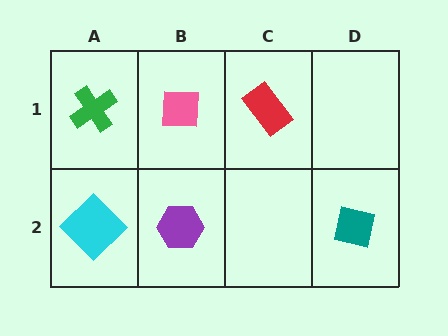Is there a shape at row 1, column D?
No, that cell is empty.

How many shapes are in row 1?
3 shapes.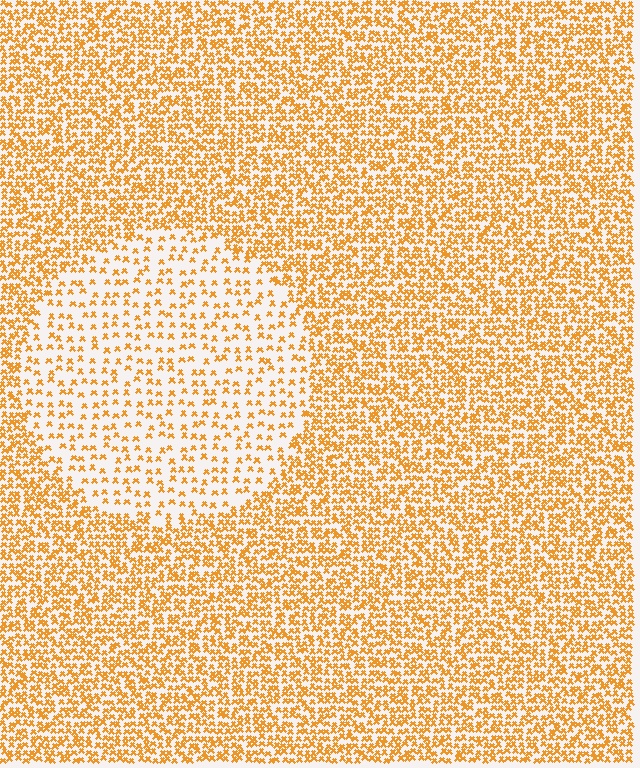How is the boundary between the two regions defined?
The boundary is defined by a change in element density (approximately 2.4x ratio). All elements are the same color, size, and shape.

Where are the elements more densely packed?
The elements are more densely packed outside the circle boundary.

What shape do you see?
I see a circle.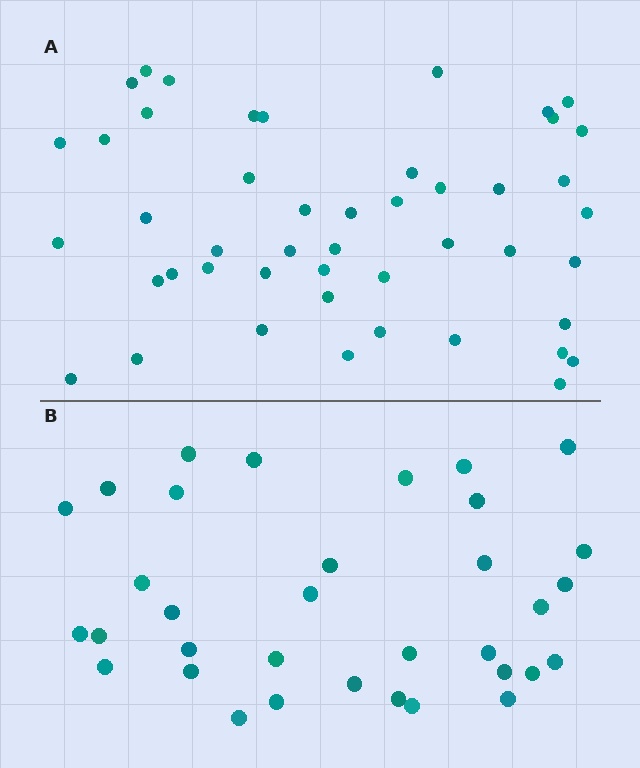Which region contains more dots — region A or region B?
Region A (the top region) has more dots.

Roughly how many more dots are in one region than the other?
Region A has approximately 15 more dots than region B.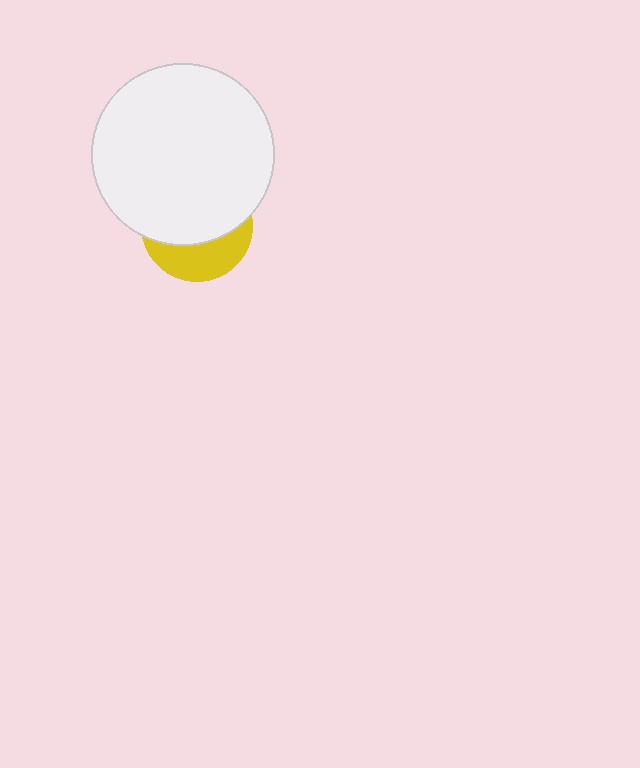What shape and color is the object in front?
The object in front is a white circle.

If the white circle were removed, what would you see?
You would see the complete yellow circle.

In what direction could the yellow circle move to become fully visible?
The yellow circle could move down. That would shift it out from behind the white circle entirely.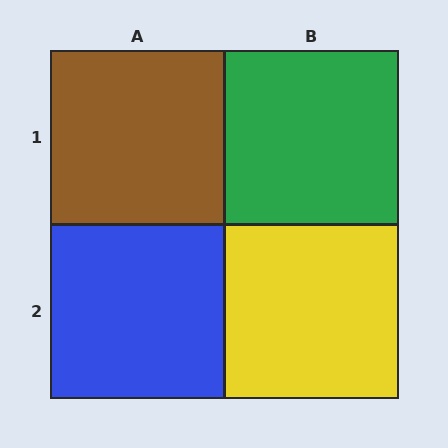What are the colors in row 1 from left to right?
Brown, green.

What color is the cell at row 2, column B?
Yellow.